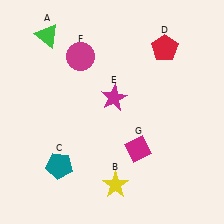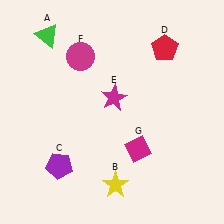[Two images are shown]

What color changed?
The pentagon (C) changed from teal in Image 1 to purple in Image 2.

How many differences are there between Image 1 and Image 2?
There is 1 difference between the two images.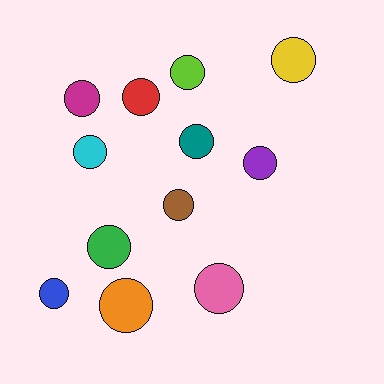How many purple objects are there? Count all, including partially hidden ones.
There is 1 purple object.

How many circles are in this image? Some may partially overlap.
There are 12 circles.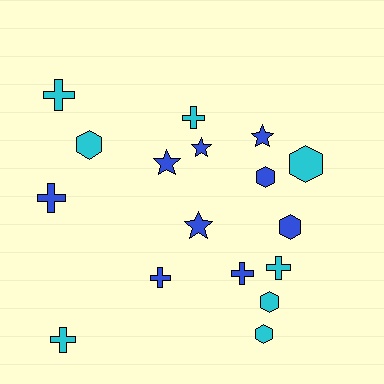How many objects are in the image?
There are 17 objects.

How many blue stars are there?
There are 4 blue stars.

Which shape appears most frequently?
Cross, with 7 objects.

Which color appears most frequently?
Blue, with 9 objects.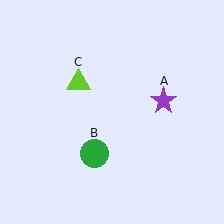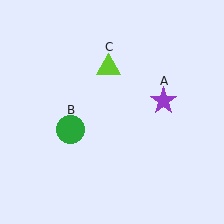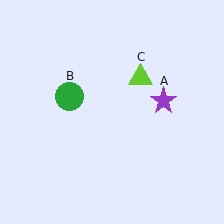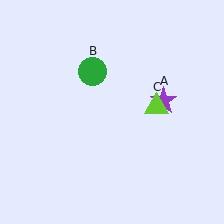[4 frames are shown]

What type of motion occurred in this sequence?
The green circle (object B), lime triangle (object C) rotated clockwise around the center of the scene.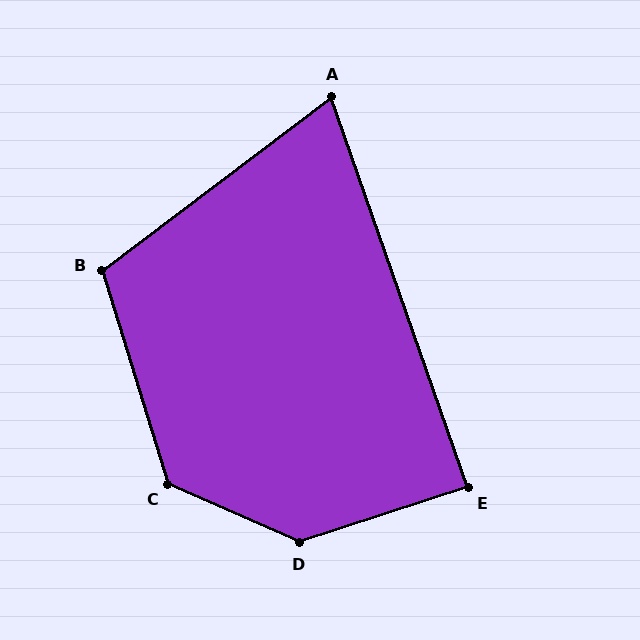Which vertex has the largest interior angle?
D, at approximately 138 degrees.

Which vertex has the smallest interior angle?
A, at approximately 72 degrees.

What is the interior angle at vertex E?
Approximately 89 degrees (approximately right).